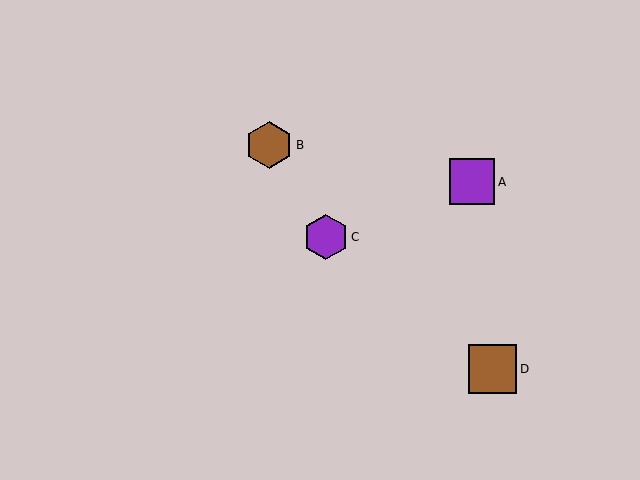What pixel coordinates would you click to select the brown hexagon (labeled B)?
Click at (269, 145) to select the brown hexagon B.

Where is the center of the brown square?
The center of the brown square is at (493, 369).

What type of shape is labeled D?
Shape D is a brown square.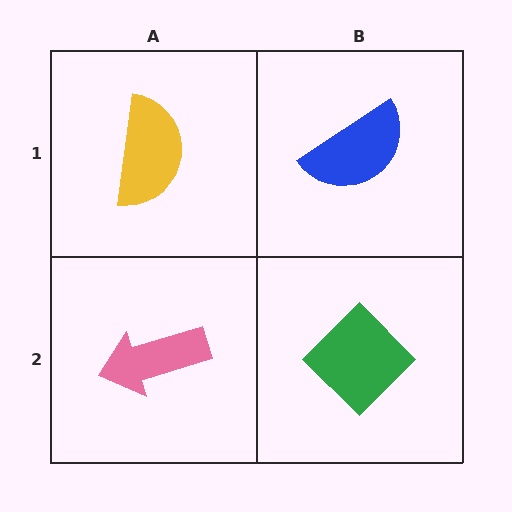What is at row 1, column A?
A yellow semicircle.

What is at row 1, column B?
A blue semicircle.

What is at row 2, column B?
A green diamond.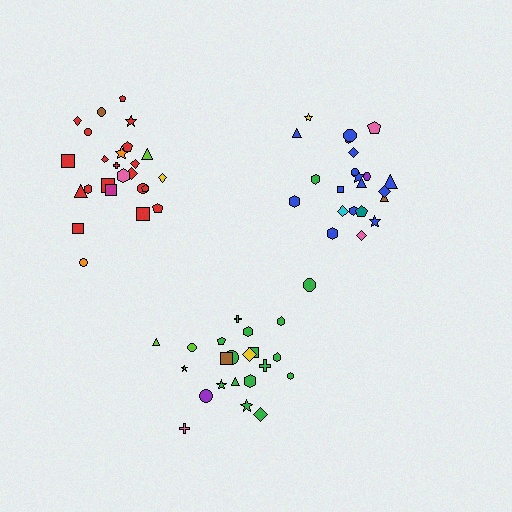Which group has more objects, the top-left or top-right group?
The top-left group.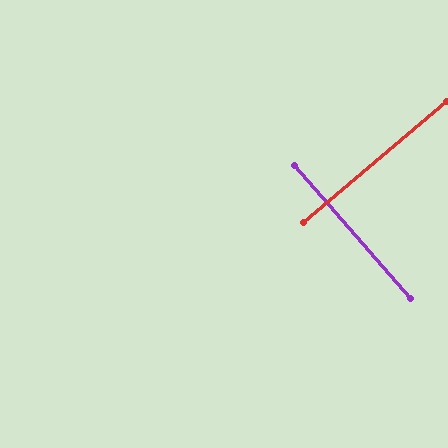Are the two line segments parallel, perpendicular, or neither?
Perpendicular — they meet at approximately 89°.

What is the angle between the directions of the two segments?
Approximately 89 degrees.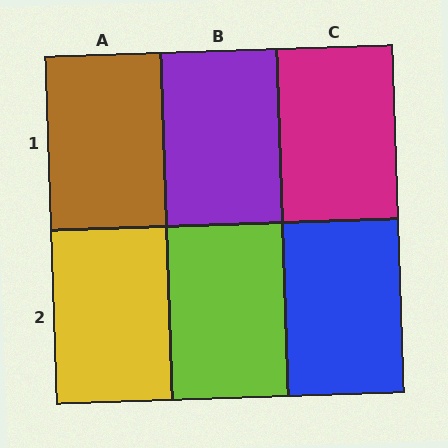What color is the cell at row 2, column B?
Lime.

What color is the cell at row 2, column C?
Blue.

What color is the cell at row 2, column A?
Yellow.